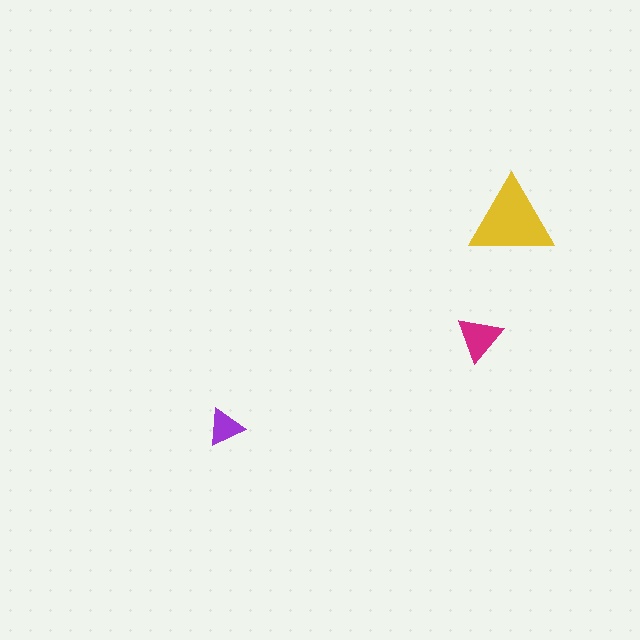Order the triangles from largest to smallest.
the yellow one, the magenta one, the purple one.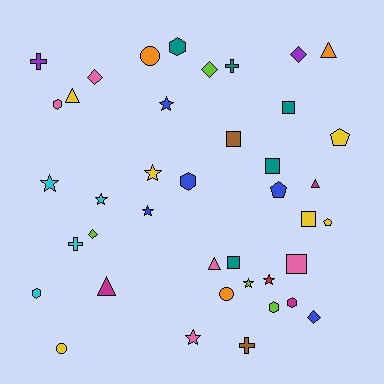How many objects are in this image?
There are 40 objects.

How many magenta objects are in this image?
There are 3 magenta objects.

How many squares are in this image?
There are 6 squares.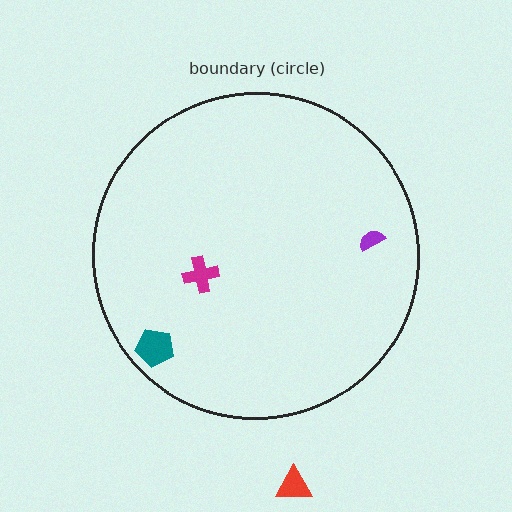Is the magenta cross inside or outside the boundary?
Inside.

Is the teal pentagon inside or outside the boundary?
Inside.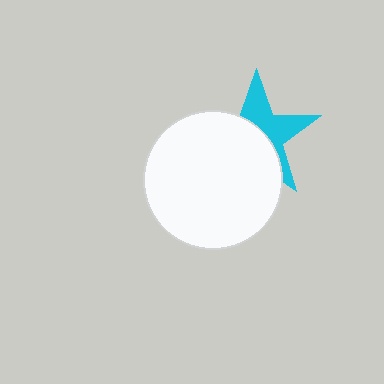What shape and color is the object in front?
The object in front is a white circle.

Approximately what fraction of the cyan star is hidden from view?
Roughly 56% of the cyan star is hidden behind the white circle.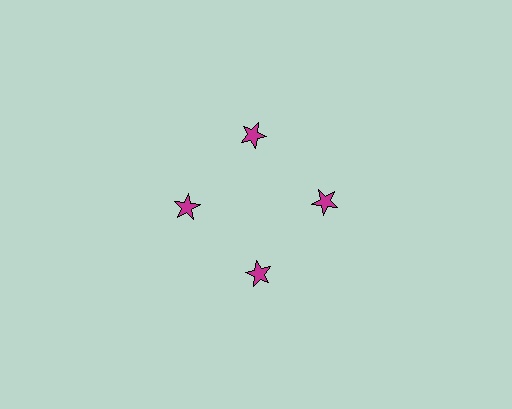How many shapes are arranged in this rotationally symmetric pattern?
There are 4 shapes, arranged in 4 groups of 1.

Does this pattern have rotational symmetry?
Yes, this pattern has 4-fold rotational symmetry. It looks the same after rotating 90 degrees around the center.